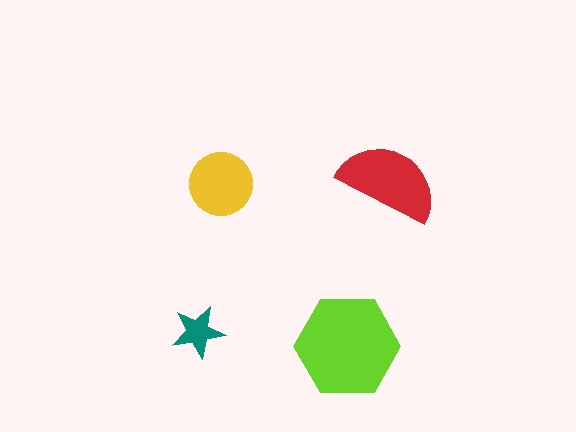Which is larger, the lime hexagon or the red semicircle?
The lime hexagon.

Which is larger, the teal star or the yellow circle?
The yellow circle.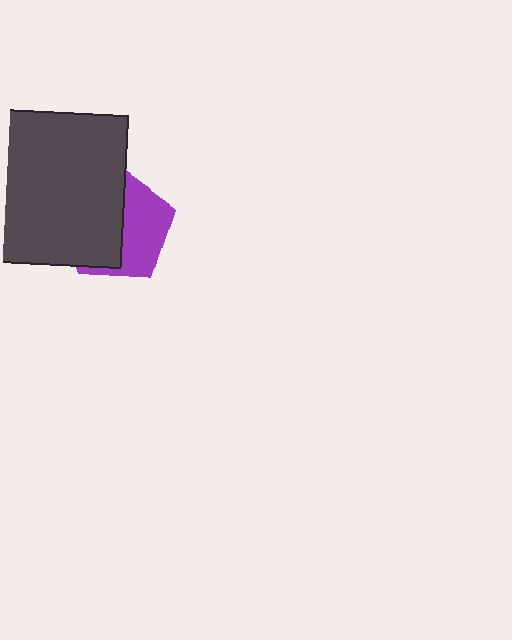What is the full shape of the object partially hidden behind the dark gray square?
The partially hidden object is a purple pentagon.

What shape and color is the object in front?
The object in front is a dark gray square.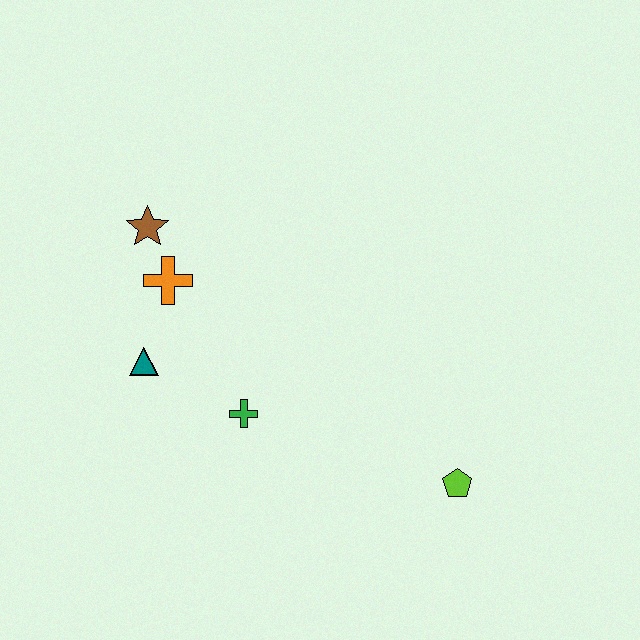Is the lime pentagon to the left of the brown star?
No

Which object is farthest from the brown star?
The lime pentagon is farthest from the brown star.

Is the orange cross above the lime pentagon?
Yes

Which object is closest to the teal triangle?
The orange cross is closest to the teal triangle.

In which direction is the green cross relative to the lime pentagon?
The green cross is to the left of the lime pentagon.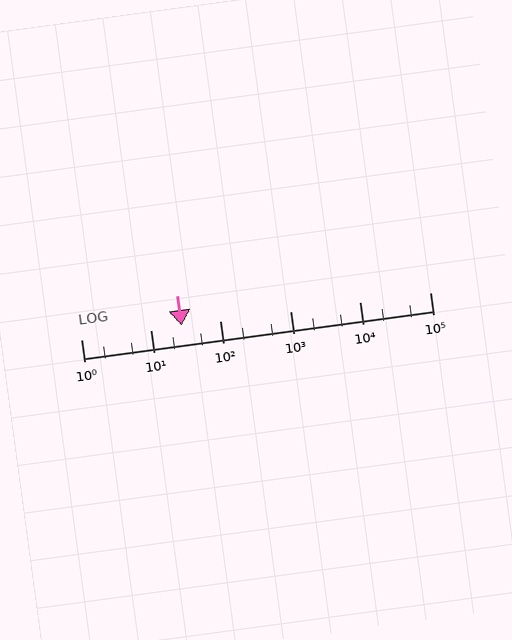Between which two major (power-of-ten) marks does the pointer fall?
The pointer is between 10 and 100.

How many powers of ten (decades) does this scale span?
The scale spans 5 decades, from 1 to 100000.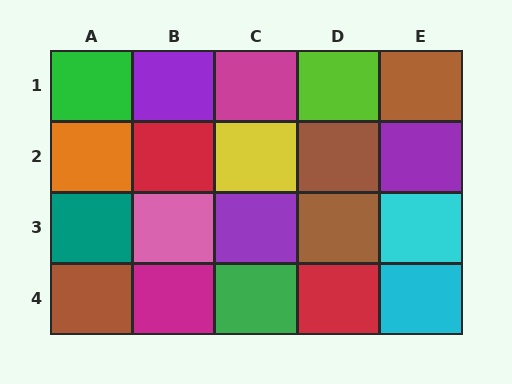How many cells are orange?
1 cell is orange.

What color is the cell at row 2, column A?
Orange.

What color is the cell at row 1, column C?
Magenta.